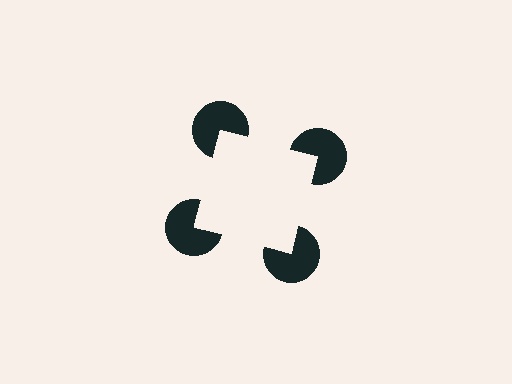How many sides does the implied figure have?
4 sides.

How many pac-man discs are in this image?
There are 4 — one at each vertex of the illusory square.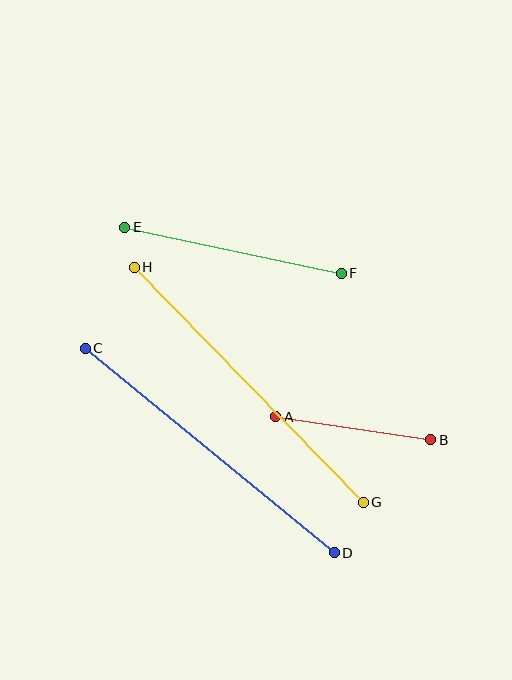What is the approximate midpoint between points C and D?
The midpoint is at approximately (210, 451) pixels.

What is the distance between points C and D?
The distance is approximately 322 pixels.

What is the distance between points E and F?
The distance is approximately 221 pixels.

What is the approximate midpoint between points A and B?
The midpoint is at approximately (353, 428) pixels.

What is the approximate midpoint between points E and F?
The midpoint is at approximately (233, 250) pixels.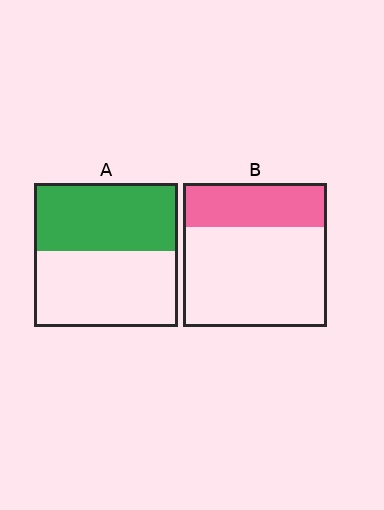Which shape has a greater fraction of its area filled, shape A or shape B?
Shape A.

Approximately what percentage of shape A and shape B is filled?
A is approximately 45% and B is approximately 30%.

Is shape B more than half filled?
No.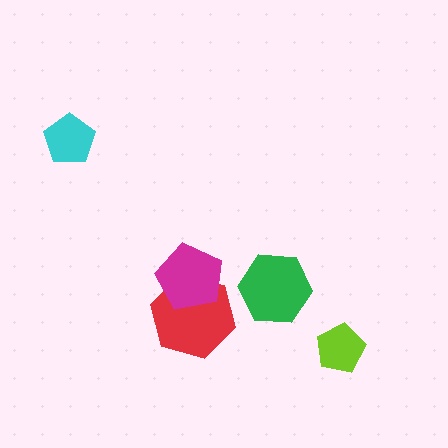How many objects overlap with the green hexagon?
0 objects overlap with the green hexagon.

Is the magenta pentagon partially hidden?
No, no other shape covers it.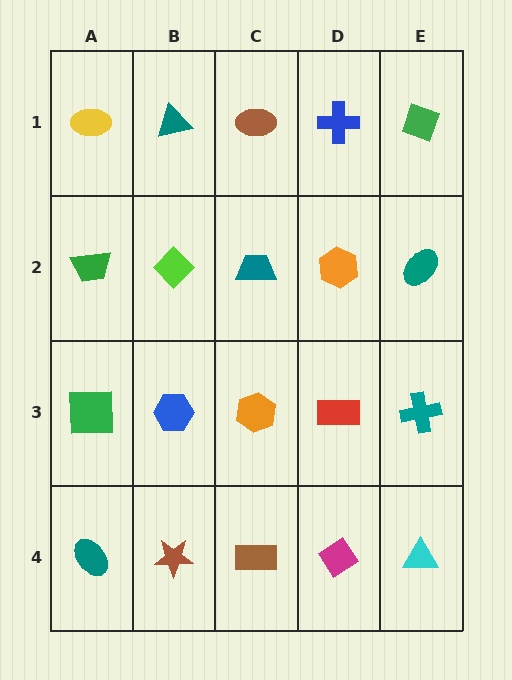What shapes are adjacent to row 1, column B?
A lime diamond (row 2, column B), a yellow ellipse (row 1, column A), a brown ellipse (row 1, column C).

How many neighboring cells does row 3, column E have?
3.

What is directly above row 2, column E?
A green diamond.